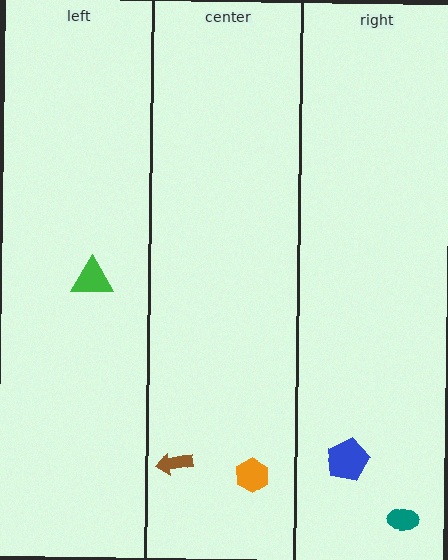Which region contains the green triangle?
The left region.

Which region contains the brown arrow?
The center region.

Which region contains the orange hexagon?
The center region.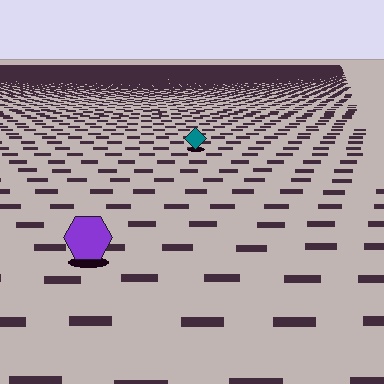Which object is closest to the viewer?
The purple hexagon is closest. The texture marks near it are larger and more spread out.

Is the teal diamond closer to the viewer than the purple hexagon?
No. The purple hexagon is closer — you can tell from the texture gradient: the ground texture is coarser near it.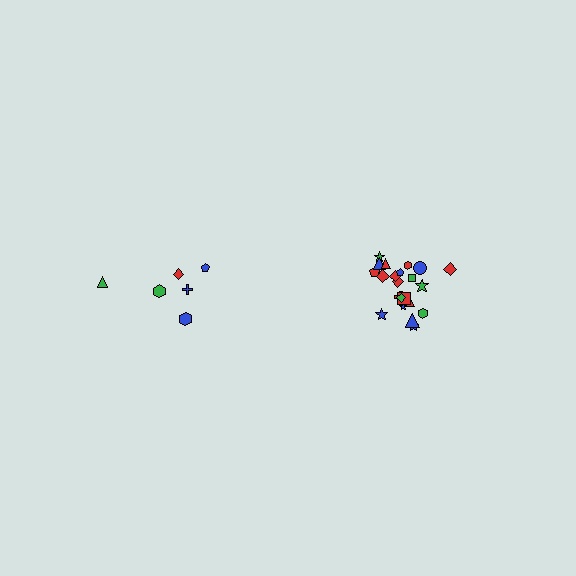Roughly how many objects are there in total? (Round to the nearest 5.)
Roughly 30 objects in total.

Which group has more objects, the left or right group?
The right group.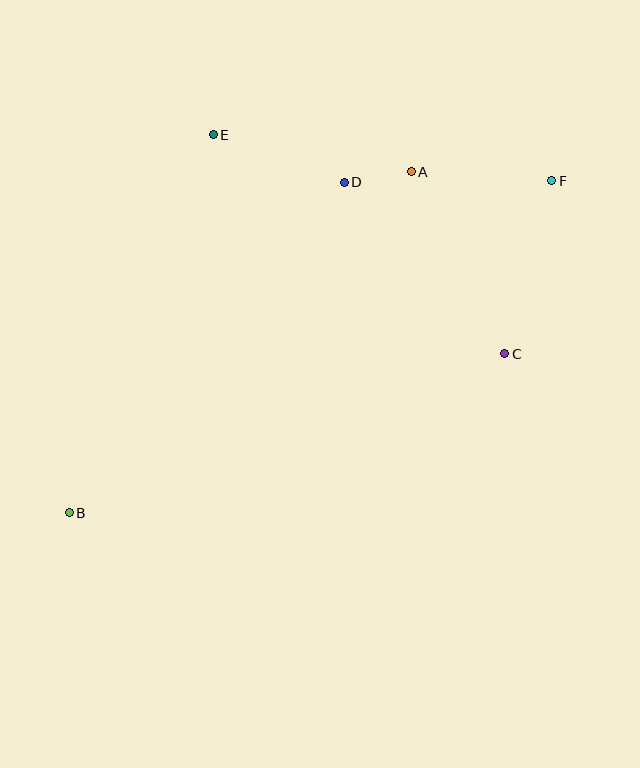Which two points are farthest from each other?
Points B and F are farthest from each other.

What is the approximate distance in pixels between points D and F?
The distance between D and F is approximately 208 pixels.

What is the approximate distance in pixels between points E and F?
The distance between E and F is approximately 342 pixels.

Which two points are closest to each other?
Points A and D are closest to each other.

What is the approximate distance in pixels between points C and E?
The distance between C and E is approximately 365 pixels.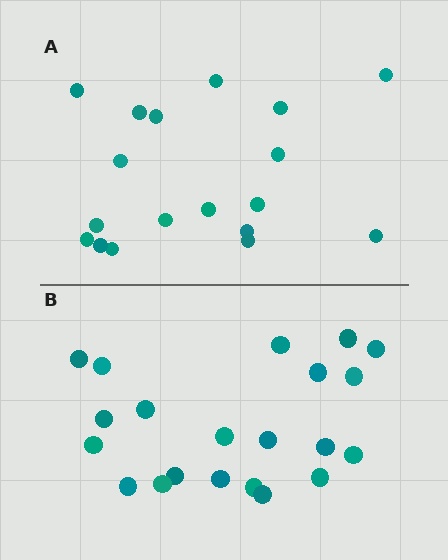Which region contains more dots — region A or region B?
Region B (the bottom region) has more dots.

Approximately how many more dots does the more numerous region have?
Region B has just a few more — roughly 2 or 3 more dots than region A.